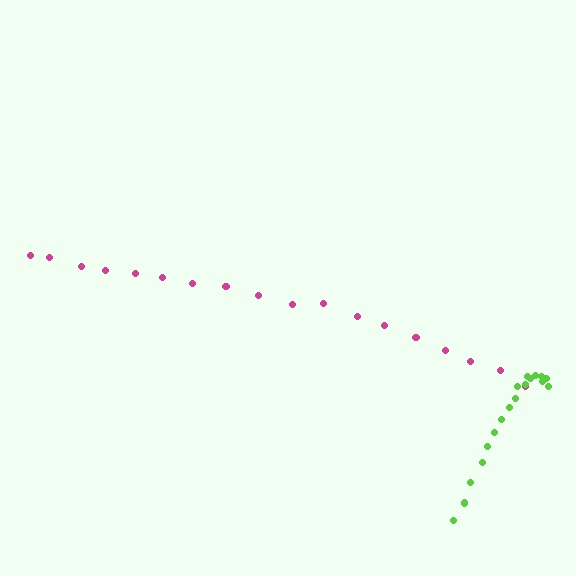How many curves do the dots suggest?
There are 2 distinct paths.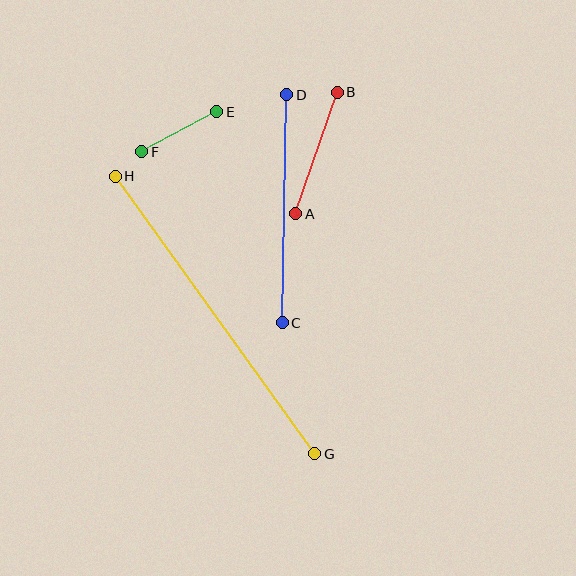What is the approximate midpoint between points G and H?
The midpoint is at approximately (215, 315) pixels.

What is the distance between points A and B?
The distance is approximately 129 pixels.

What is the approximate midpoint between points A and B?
The midpoint is at approximately (316, 153) pixels.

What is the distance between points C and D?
The distance is approximately 228 pixels.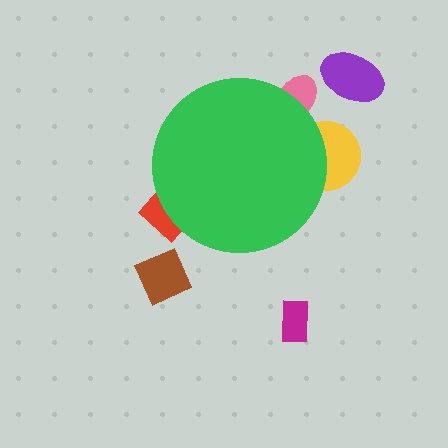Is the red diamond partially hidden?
Yes, the red diamond is partially hidden behind the green circle.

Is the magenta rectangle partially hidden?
No, the magenta rectangle is fully visible.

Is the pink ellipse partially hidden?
Yes, the pink ellipse is partially hidden behind the green circle.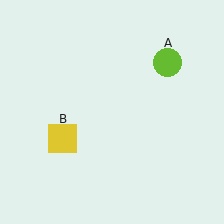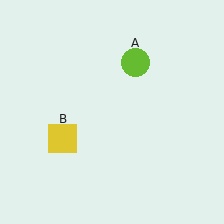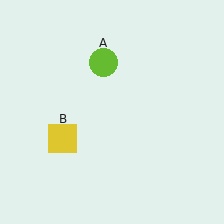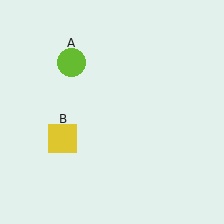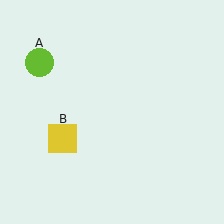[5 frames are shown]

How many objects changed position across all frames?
1 object changed position: lime circle (object A).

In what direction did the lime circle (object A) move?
The lime circle (object A) moved left.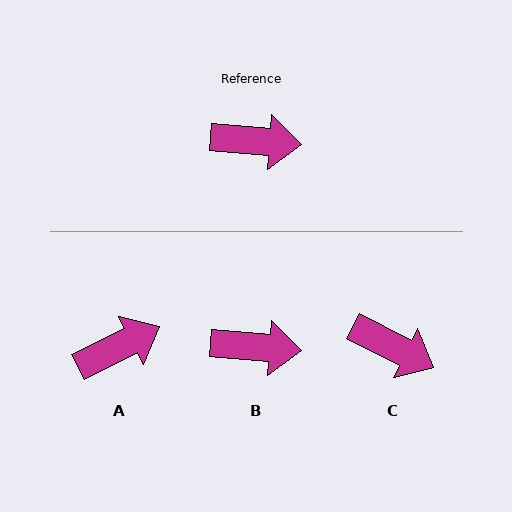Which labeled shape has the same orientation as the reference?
B.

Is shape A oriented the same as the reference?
No, it is off by about 32 degrees.